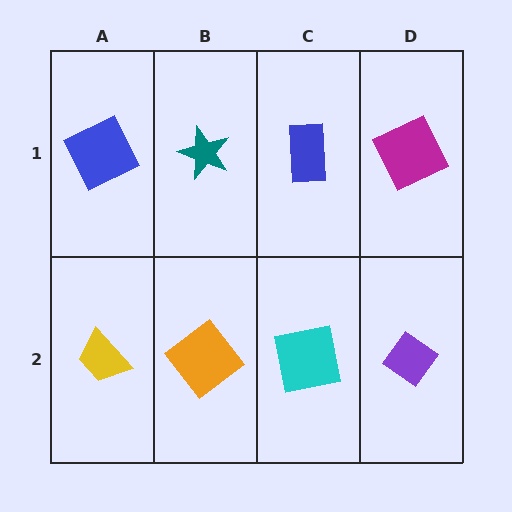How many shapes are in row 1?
4 shapes.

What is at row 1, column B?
A teal star.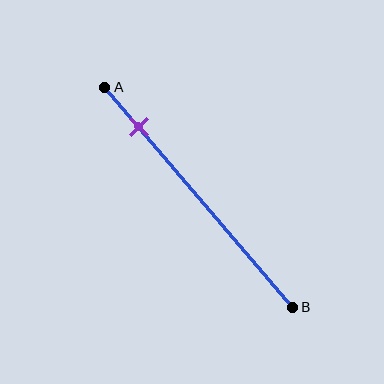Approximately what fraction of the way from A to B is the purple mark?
The purple mark is approximately 20% of the way from A to B.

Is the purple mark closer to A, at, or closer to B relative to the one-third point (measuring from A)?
The purple mark is closer to point A than the one-third point of segment AB.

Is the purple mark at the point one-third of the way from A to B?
No, the mark is at about 20% from A, not at the 33% one-third point.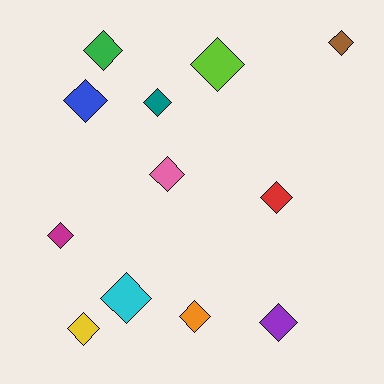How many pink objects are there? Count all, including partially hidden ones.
There is 1 pink object.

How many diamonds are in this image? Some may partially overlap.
There are 12 diamonds.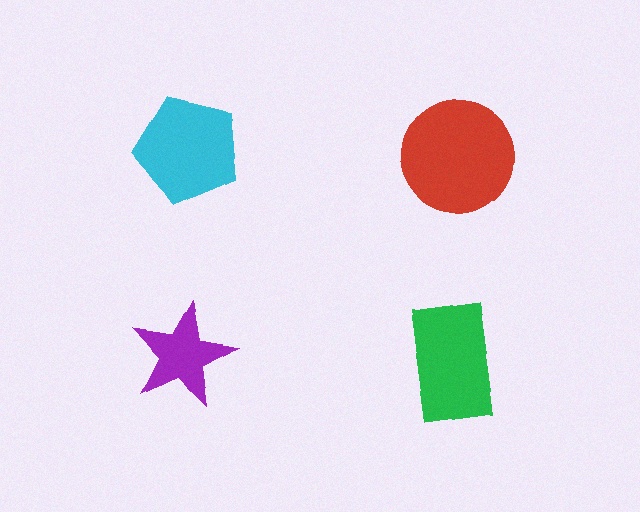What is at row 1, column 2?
A red circle.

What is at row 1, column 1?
A cyan pentagon.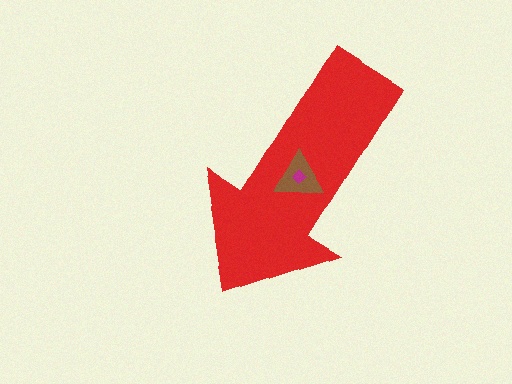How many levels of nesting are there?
3.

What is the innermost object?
The magenta diamond.